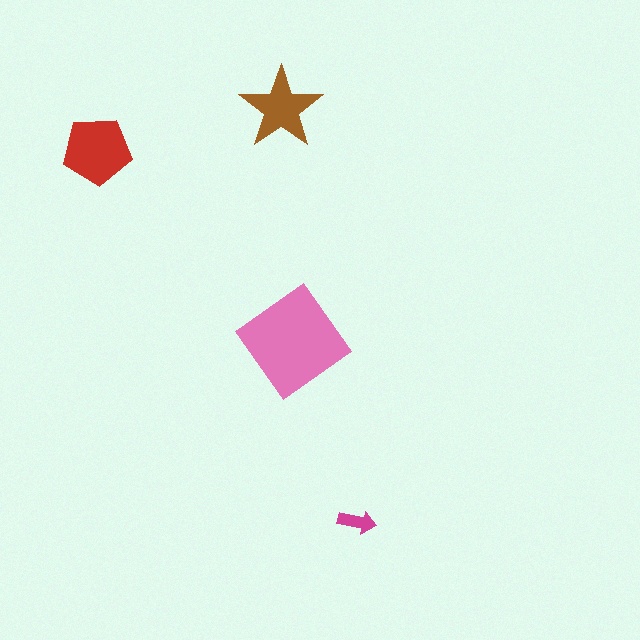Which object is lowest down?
The magenta arrow is bottommost.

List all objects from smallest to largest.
The magenta arrow, the brown star, the red pentagon, the pink diamond.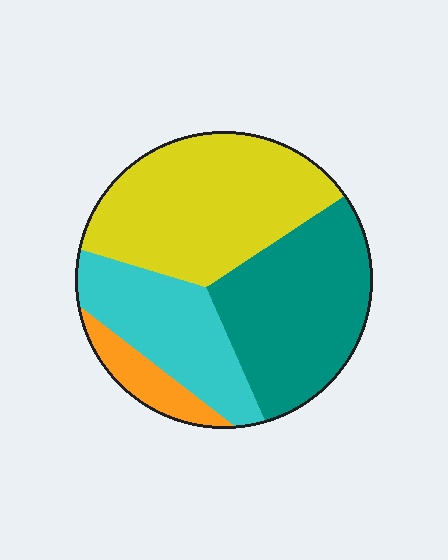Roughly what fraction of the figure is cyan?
Cyan takes up about one fifth (1/5) of the figure.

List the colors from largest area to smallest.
From largest to smallest: yellow, teal, cyan, orange.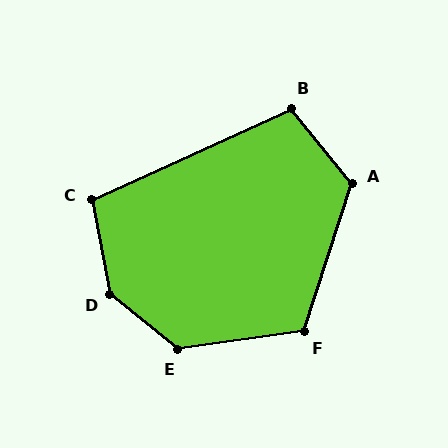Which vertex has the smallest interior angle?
B, at approximately 104 degrees.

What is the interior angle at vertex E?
Approximately 132 degrees (obtuse).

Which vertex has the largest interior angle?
D, at approximately 140 degrees.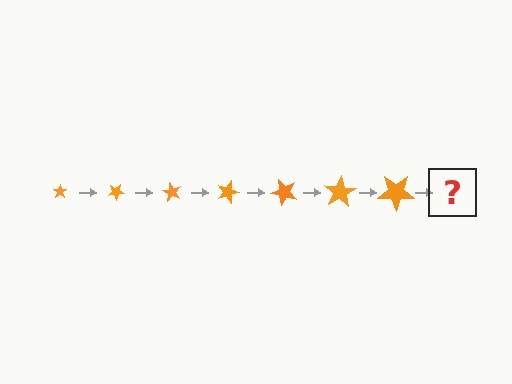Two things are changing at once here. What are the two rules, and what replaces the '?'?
The two rules are that the star grows larger each step and it rotates 30 degrees each step. The '?' should be a star, larger than the previous one and rotated 210 degrees from the start.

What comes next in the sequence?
The next element should be a star, larger than the previous one and rotated 210 degrees from the start.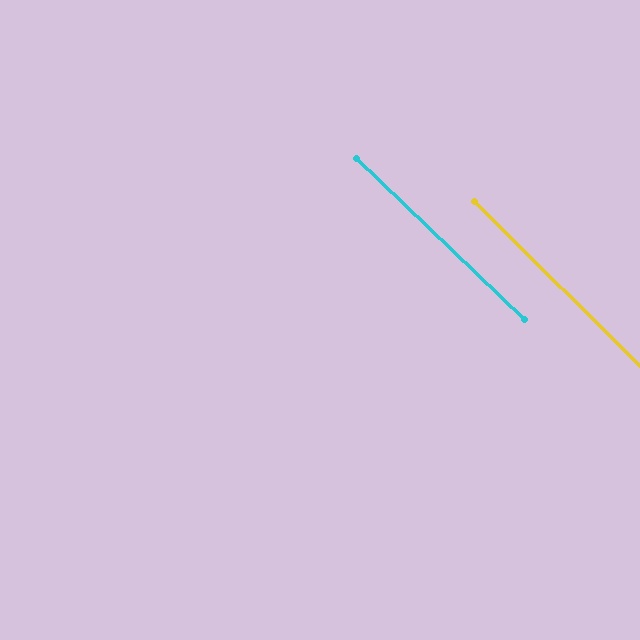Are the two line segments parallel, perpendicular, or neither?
Parallel — their directions differ by only 1.4°.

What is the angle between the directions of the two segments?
Approximately 1 degree.